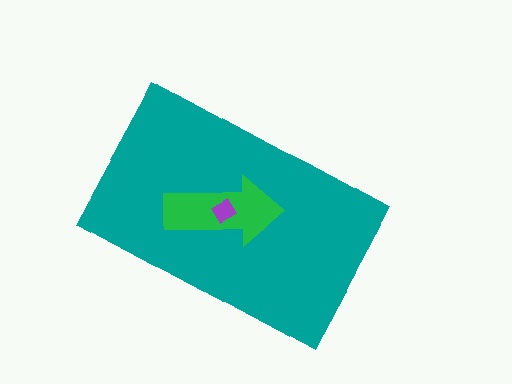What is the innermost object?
The purple diamond.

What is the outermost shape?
The teal rectangle.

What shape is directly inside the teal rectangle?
The green arrow.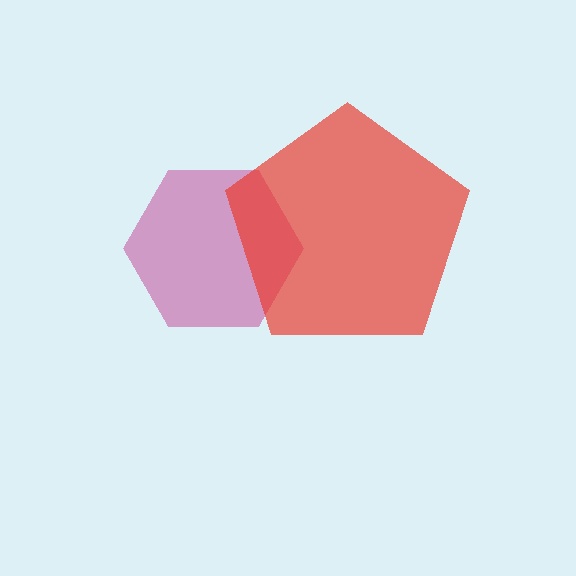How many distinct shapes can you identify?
There are 2 distinct shapes: a magenta hexagon, a red pentagon.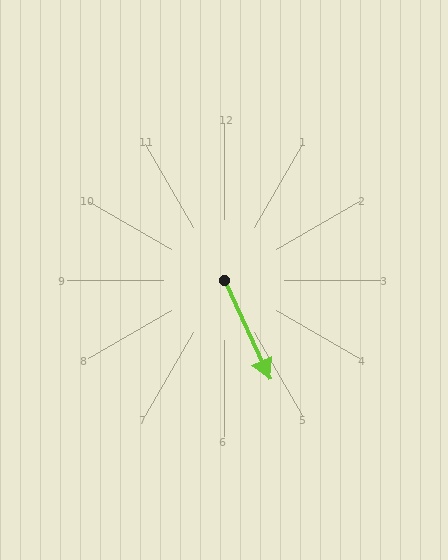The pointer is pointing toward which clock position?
Roughly 5 o'clock.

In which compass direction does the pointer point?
Southeast.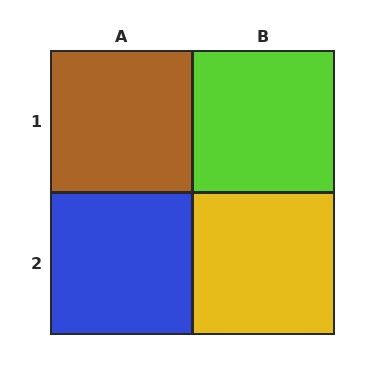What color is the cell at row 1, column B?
Lime.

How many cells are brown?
1 cell is brown.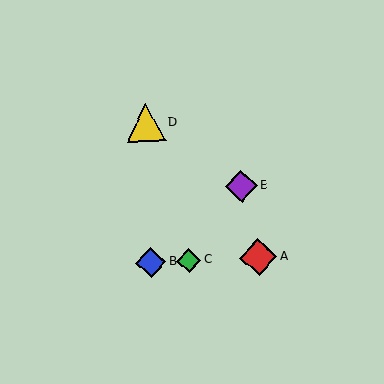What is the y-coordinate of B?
Object B is at y≈262.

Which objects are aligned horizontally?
Objects A, B, C are aligned horizontally.